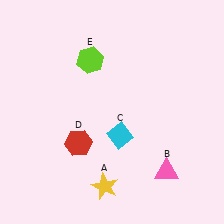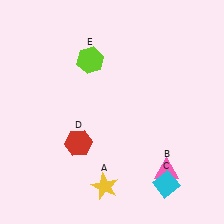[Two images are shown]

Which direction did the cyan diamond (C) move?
The cyan diamond (C) moved down.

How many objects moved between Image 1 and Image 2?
1 object moved between the two images.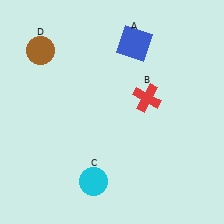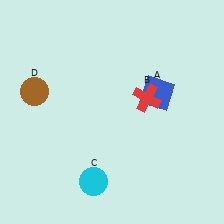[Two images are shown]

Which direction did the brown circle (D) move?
The brown circle (D) moved down.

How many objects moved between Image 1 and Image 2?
2 objects moved between the two images.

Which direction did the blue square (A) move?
The blue square (A) moved down.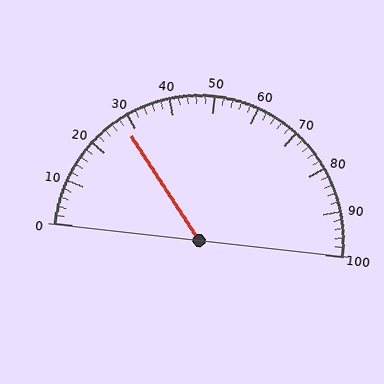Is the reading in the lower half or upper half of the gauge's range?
The reading is in the lower half of the range (0 to 100).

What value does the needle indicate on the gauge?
The needle indicates approximately 28.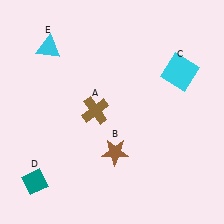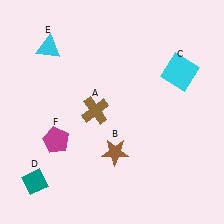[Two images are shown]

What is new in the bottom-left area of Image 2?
A magenta pentagon (F) was added in the bottom-left area of Image 2.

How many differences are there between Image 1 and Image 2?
There is 1 difference between the two images.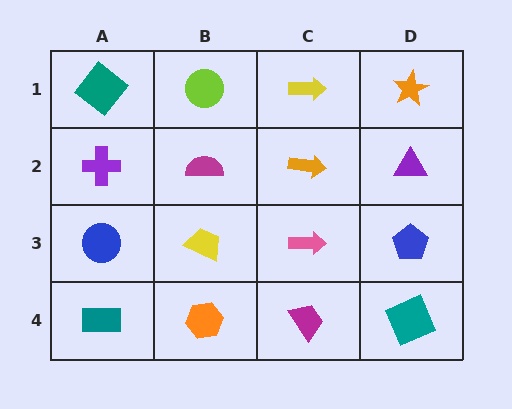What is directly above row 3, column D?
A purple triangle.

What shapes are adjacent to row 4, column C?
A pink arrow (row 3, column C), an orange hexagon (row 4, column B), a teal square (row 4, column D).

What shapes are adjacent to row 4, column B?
A yellow trapezoid (row 3, column B), a teal rectangle (row 4, column A), a magenta trapezoid (row 4, column C).